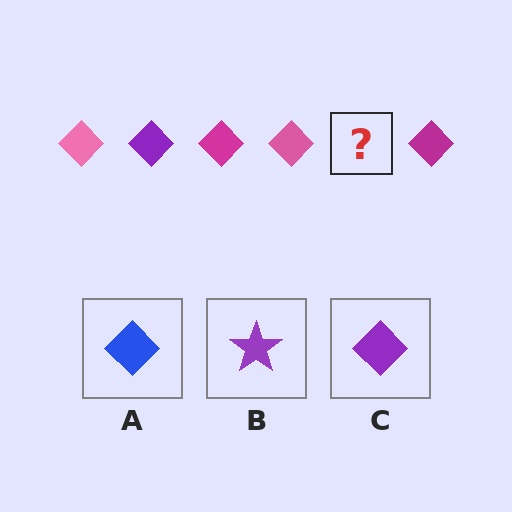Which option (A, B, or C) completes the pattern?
C.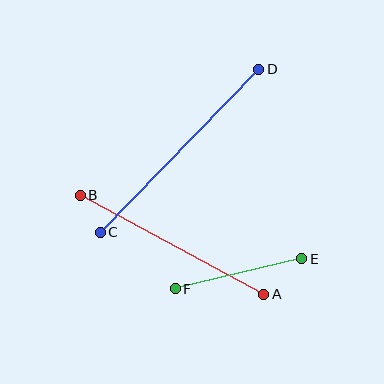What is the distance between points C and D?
The distance is approximately 228 pixels.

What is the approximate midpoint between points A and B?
The midpoint is at approximately (172, 245) pixels.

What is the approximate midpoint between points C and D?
The midpoint is at approximately (179, 151) pixels.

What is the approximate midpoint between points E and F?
The midpoint is at approximately (238, 274) pixels.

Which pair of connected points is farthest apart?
Points C and D are farthest apart.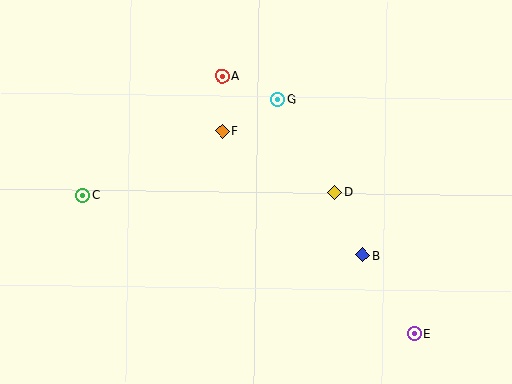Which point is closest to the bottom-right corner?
Point E is closest to the bottom-right corner.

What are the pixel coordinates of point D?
Point D is at (335, 192).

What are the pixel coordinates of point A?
Point A is at (222, 76).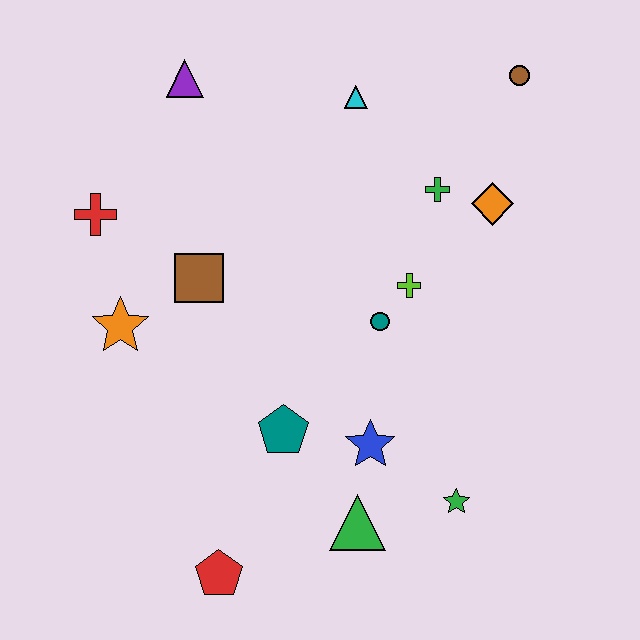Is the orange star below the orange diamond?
Yes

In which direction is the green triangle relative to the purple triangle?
The green triangle is below the purple triangle.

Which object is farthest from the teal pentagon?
The brown circle is farthest from the teal pentagon.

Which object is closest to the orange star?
The brown square is closest to the orange star.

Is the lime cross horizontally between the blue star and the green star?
Yes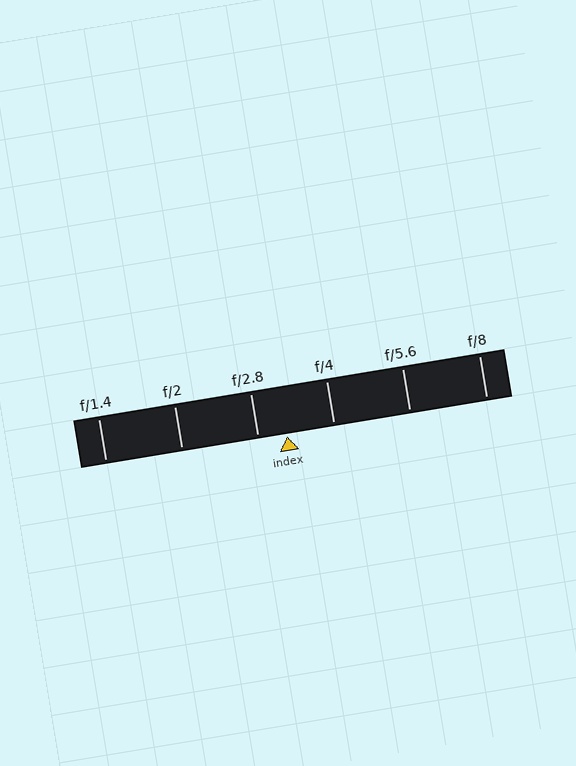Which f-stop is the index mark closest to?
The index mark is closest to f/2.8.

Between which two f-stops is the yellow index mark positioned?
The index mark is between f/2.8 and f/4.